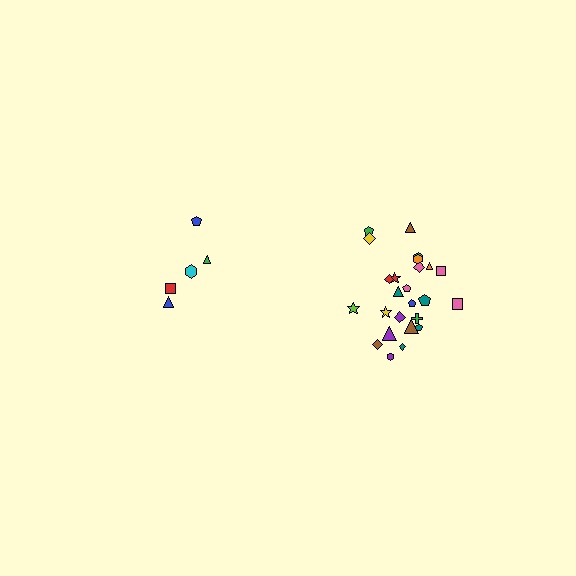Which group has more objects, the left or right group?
The right group.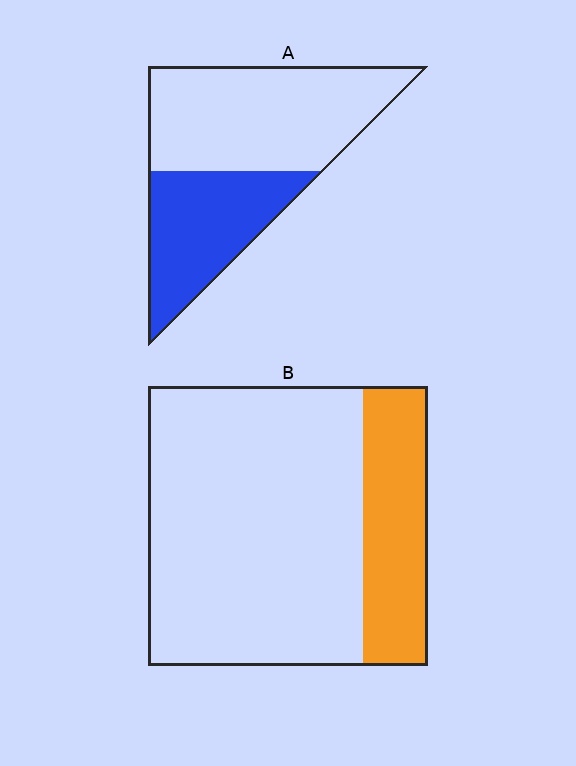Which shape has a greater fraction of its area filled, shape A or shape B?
Shape A.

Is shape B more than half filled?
No.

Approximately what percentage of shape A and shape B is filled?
A is approximately 40% and B is approximately 25%.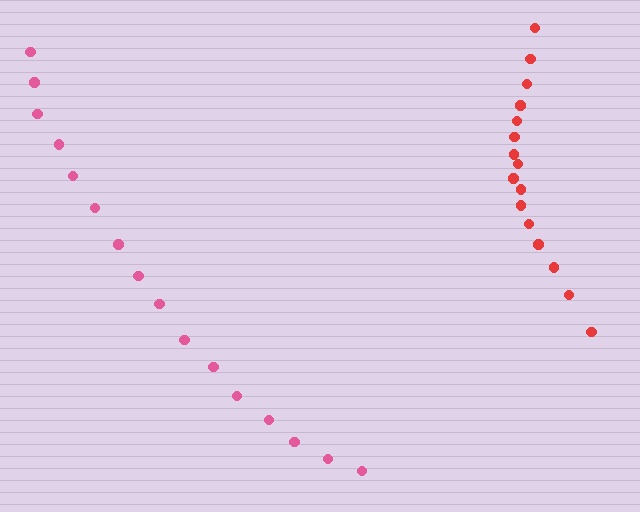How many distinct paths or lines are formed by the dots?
There are 2 distinct paths.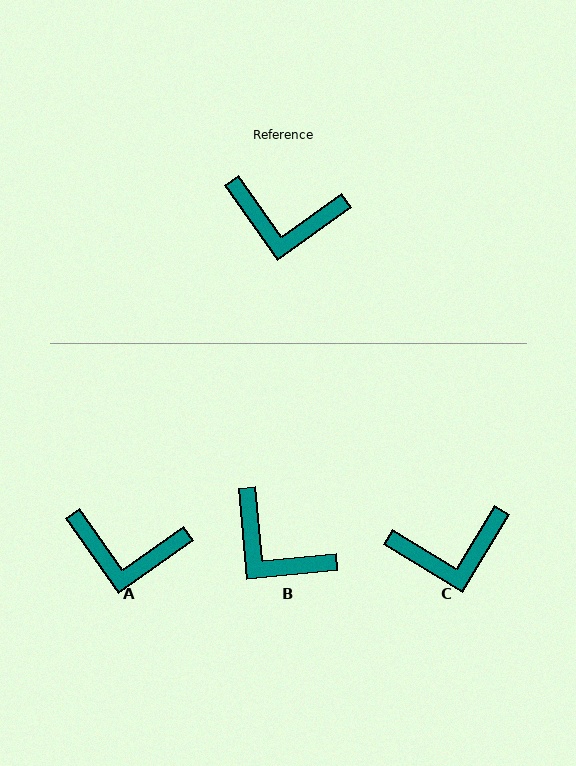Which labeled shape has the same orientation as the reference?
A.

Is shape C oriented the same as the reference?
No, it is off by about 23 degrees.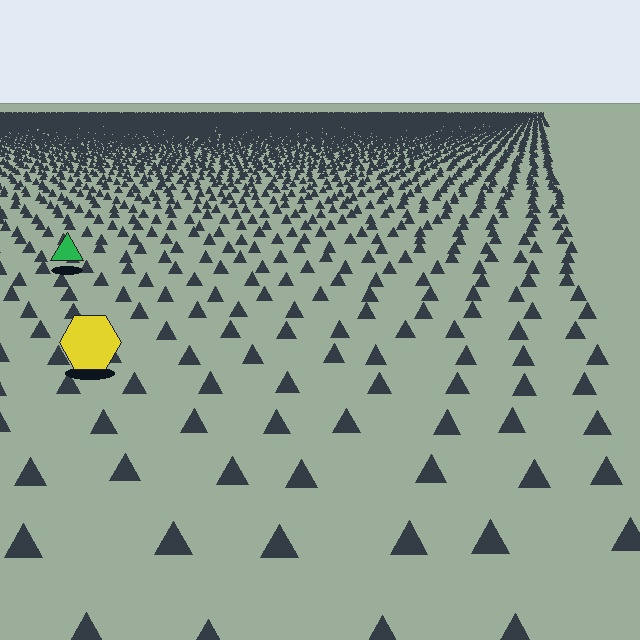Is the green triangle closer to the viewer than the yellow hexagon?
No. The yellow hexagon is closer — you can tell from the texture gradient: the ground texture is coarser near it.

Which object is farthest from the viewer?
The green triangle is farthest from the viewer. It appears smaller and the ground texture around it is denser.